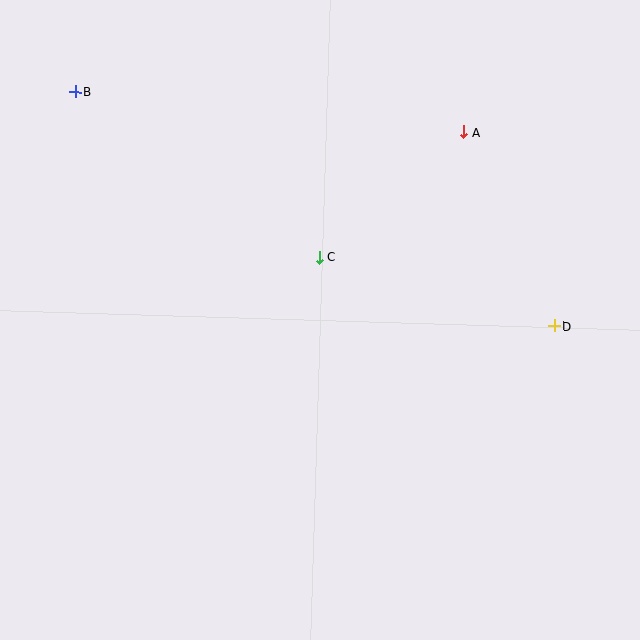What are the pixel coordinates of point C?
Point C is at (319, 257).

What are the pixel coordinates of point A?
Point A is at (463, 132).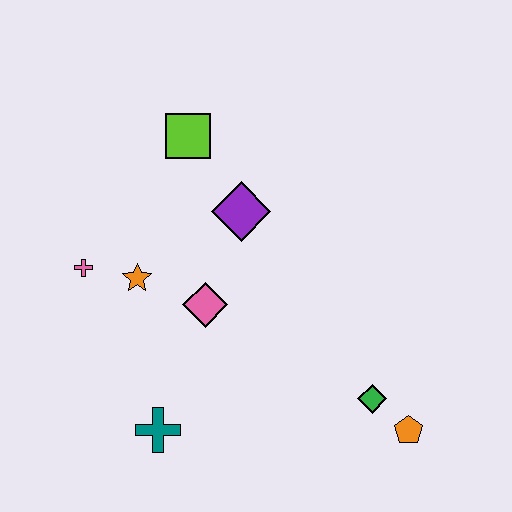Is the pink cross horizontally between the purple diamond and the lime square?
No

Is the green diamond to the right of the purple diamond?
Yes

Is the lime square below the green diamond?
No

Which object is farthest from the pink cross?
The orange pentagon is farthest from the pink cross.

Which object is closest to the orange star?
The pink cross is closest to the orange star.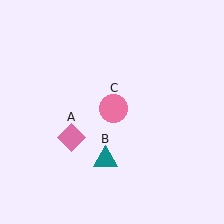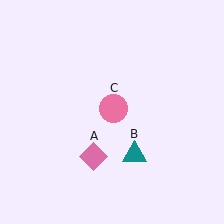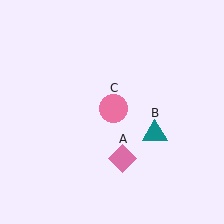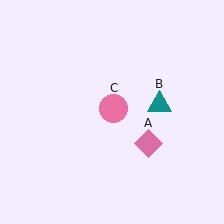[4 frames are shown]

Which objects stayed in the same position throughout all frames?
Pink circle (object C) remained stationary.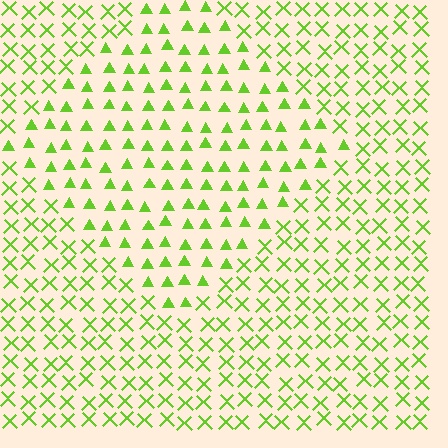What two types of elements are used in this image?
The image uses triangles inside the diamond region and X marks outside it.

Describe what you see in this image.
The image is filled with small lime elements arranged in a uniform grid. A diamond-shaped region contains triangles, while the surrounding area contains X marks. The boundary is defined purely by the change in element shape.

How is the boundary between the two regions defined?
The boundary is defined by a change in element shape: triangles inside vs. X marks outside. All elements share the same color and spacing.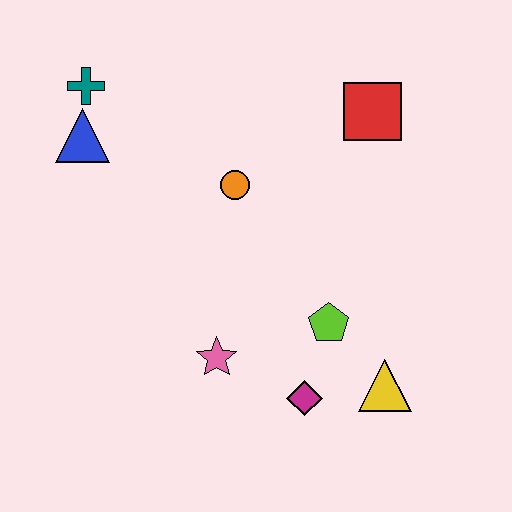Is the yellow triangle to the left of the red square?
No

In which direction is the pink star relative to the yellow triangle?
The pink star is to the left of the yellow triangle.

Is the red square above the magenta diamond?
Yes